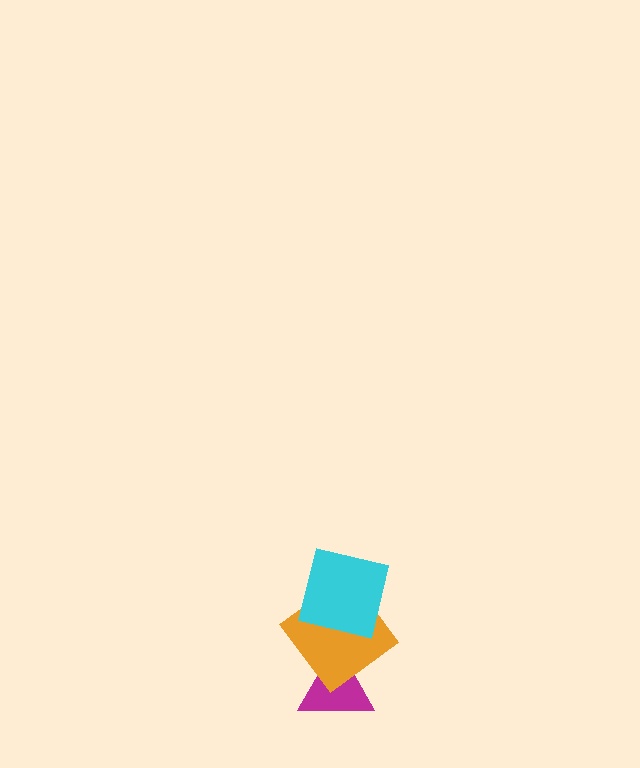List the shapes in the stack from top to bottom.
From top to bottom: the cyan square, the orange diamond, the magenta triangle.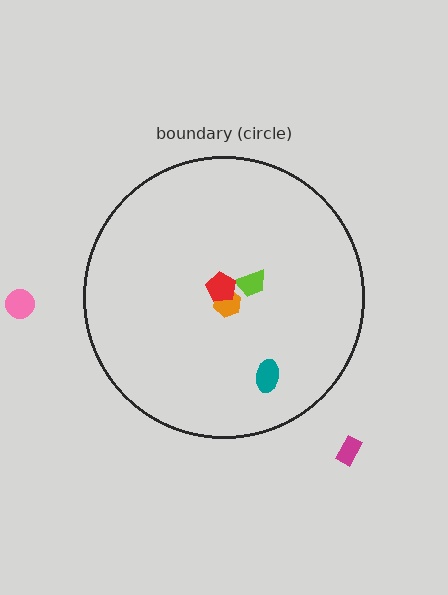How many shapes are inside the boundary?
4 inside, 2 outside.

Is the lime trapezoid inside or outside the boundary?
Inside.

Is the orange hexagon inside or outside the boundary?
Inside.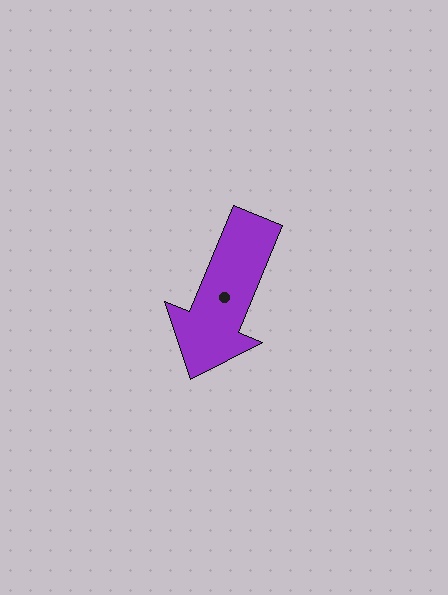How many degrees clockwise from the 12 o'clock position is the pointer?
Approximately 203 degrees.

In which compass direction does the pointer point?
Southwest.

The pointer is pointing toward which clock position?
Roughly 7 o'clock.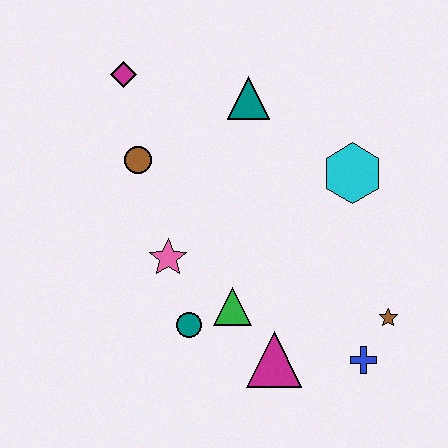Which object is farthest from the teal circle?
The magenta diamond is farthest from the teal circle.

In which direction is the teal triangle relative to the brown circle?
The teal triangle is to the right of the brown circle.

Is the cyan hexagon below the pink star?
No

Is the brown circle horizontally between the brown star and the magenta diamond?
Yes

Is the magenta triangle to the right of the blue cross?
No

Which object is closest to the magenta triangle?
The green triangle is closest to the magenta triangle.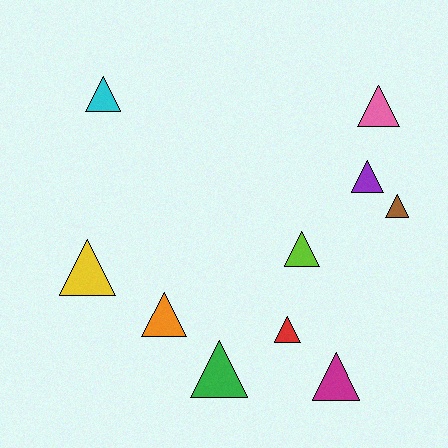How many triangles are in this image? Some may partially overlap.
There are 10 triangles.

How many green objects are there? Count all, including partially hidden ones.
There is 1 green object.